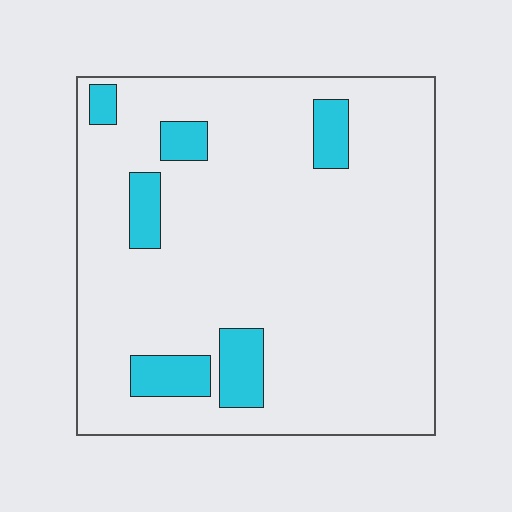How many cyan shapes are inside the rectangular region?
6.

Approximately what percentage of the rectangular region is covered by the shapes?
Approximately 10%.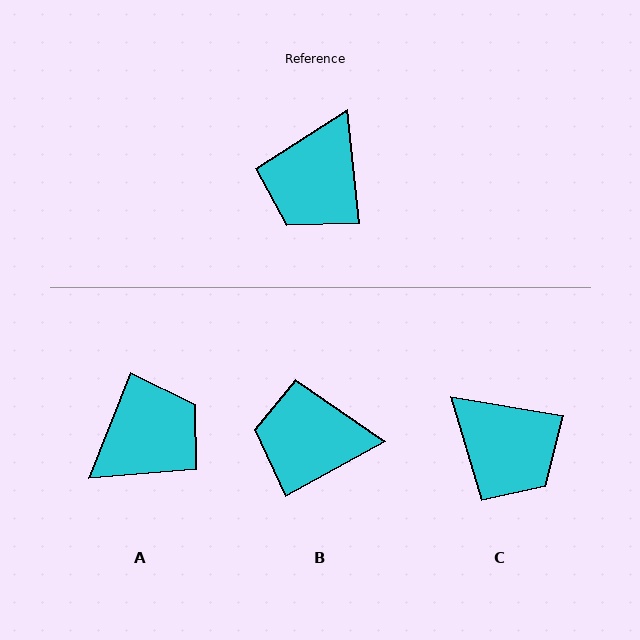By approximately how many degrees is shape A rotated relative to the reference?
Approximately 152 degrees counter-clockwise.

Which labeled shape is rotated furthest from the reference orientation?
A, about 152 degrees away.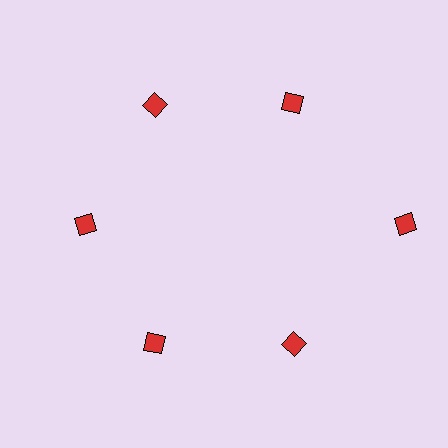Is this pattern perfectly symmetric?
No. The 6 red diamonds are arranged in a ring, but one element near the 3 o'clock position is pushed outward from the center, breaking the 6-fold rotational symmetry.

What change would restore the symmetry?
The symmetry would be restored by moving it inward, back onto the ring so that all 6 diamonds sit at equal angles and equal distance from the center.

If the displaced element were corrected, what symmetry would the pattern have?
It would have 6-fold rotational symmetry — the pattern would map onto itself every 60 degrees.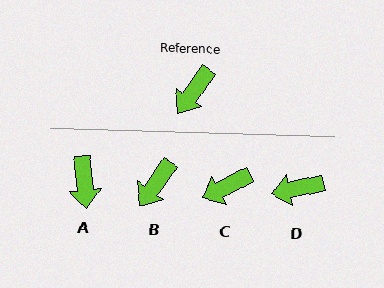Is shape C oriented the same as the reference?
No, it is off by about 27 degrees.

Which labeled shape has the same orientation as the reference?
B.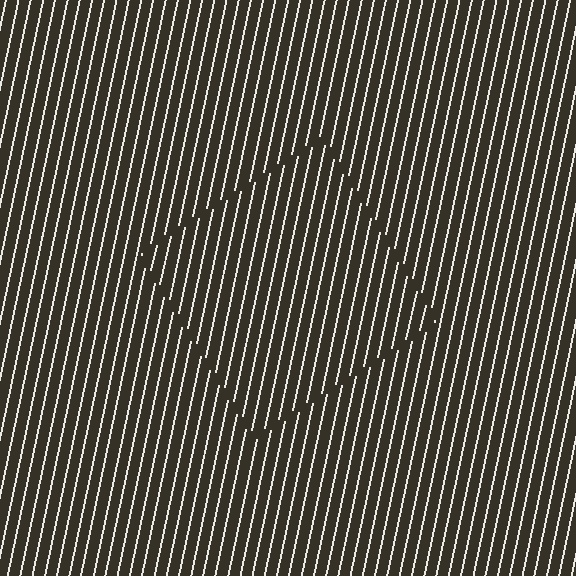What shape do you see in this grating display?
An illusory square. The interior of the shape contains the same grating, shifted by half a period — the contour is defined by the phase discontinuity where line-ends from the inner and outer gratings abut.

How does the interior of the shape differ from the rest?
The interior of the shape contains the same grating, shifted by half a period — the contour is defined by the phase discontinuity where line-ends from the inner and outer gratings abut.